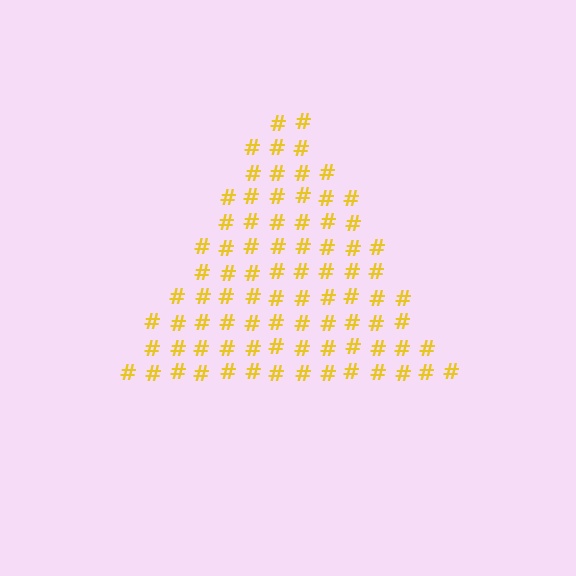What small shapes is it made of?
It is made of small hash symbols.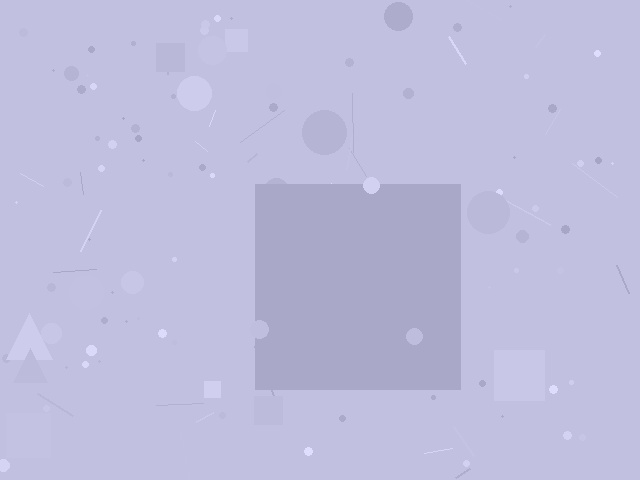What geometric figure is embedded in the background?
A square is embedded in the background.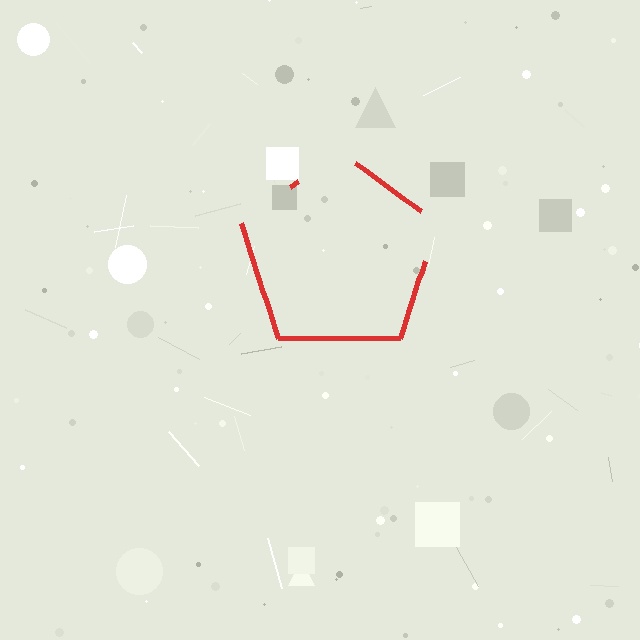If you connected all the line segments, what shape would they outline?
They would outline a pentagon.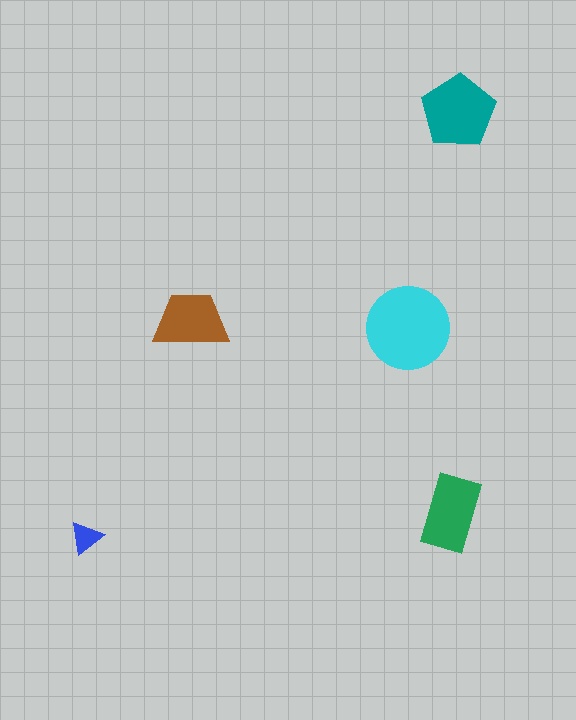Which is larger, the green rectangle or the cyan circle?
The cyan circle.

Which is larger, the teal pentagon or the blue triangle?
The teal pentagon.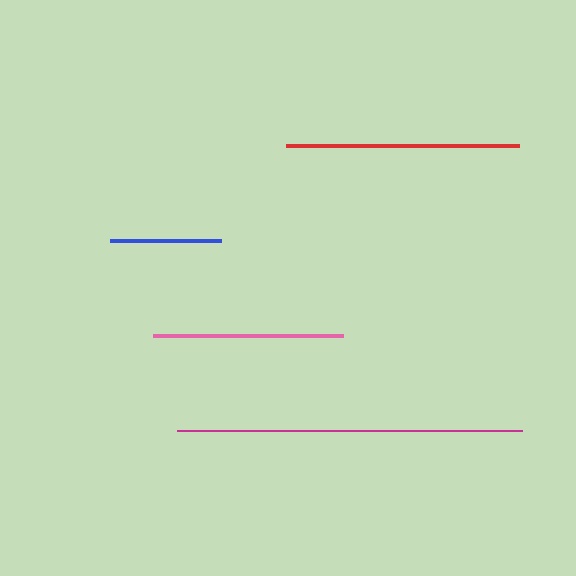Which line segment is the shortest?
The blue line is the shortest at approximately 110 pixels.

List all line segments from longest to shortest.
From longest to shortest: magenta, red, pink, blue.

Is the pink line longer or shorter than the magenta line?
The magenta line is longer than the pink line.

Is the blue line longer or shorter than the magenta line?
The magenta line is longer than the blue line.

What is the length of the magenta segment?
The magenta segment is approximately 345 pixels long.